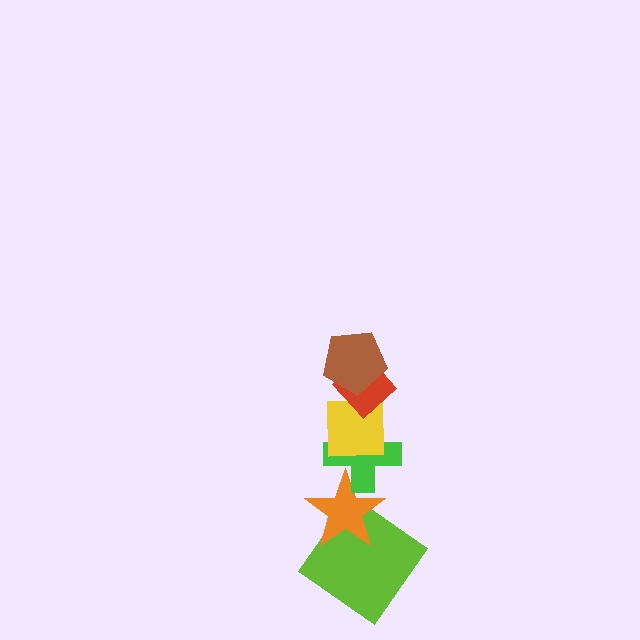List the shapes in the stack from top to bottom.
From top to bottom: the brown pentagon, the red diamond, the yellow square, the green cross, the orange star, the lime diamond.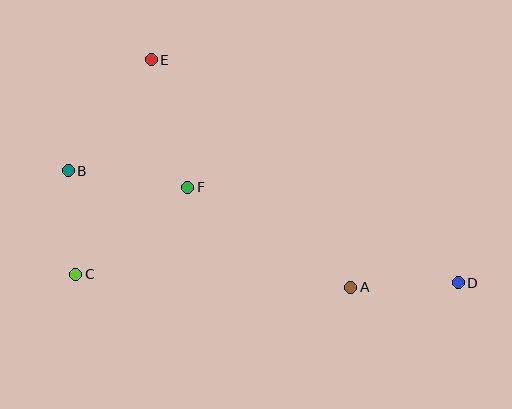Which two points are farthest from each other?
Points B and D are farthest from each other.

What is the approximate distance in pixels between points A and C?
The distance between A and C is approximately 275 pixels.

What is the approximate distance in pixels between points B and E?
The distance between B and E is approximately 139 pixels.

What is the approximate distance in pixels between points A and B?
The distance between A and B is approximately 306 pixels.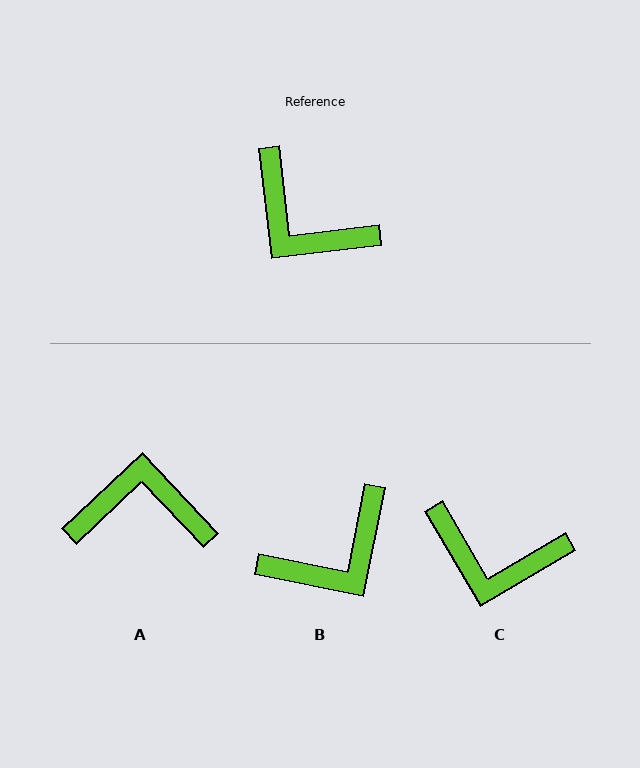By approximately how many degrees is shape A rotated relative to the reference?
Approximately 143 degrees clockwise.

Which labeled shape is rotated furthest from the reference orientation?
A, about 143 degrees away.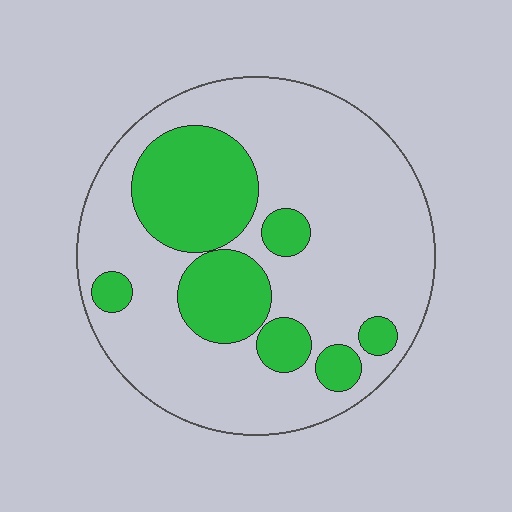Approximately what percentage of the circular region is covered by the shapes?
Approximately 30%.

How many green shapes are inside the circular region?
7.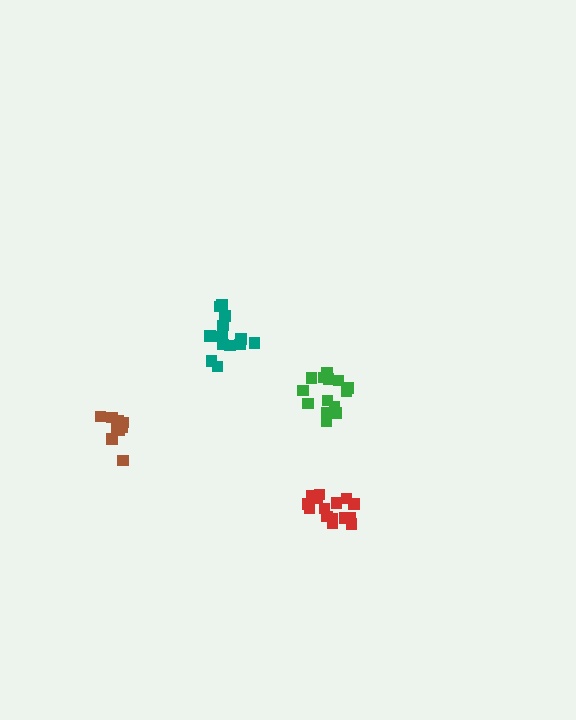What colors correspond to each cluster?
The clusters are colored: brown, teal, red, green.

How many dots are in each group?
Group 1: 9 dots, Group 2: 14 dots, Group 3: 15 dots, Group 4: 15 dots (53 total).